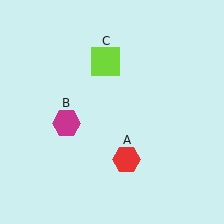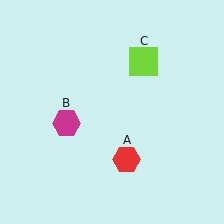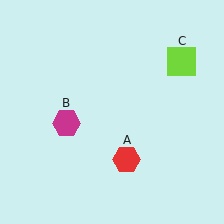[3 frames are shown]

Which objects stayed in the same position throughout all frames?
Red hexagon (object A) and magenta hexagon (object B) remained stationary.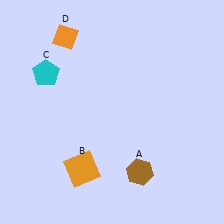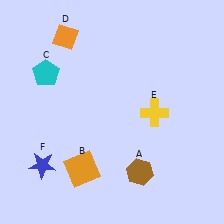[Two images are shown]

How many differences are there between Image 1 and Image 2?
There are 2 differences between the two images.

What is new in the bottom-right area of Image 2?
A yellow cross (E) was added in the bottom-right area of Image 2.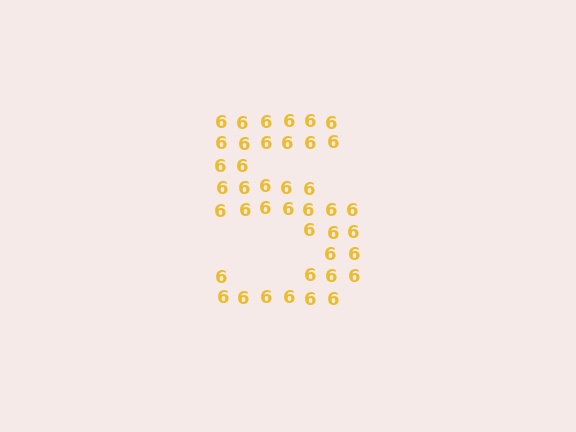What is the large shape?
The large shape is the digit 5.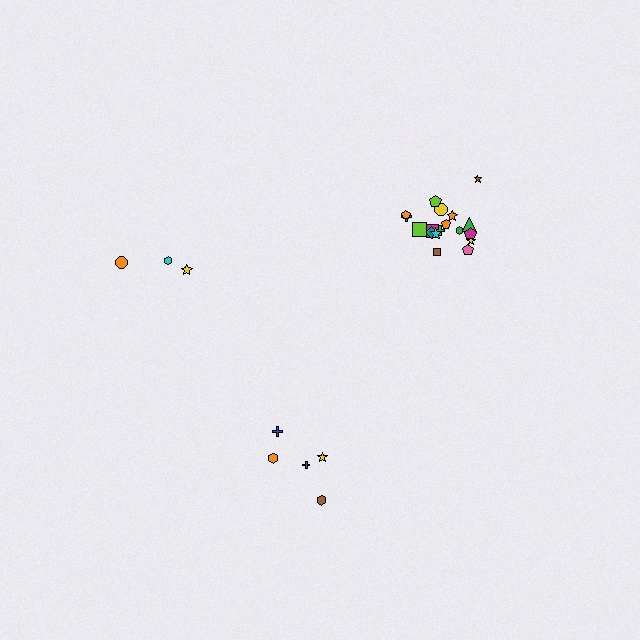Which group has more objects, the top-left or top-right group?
The top-right group.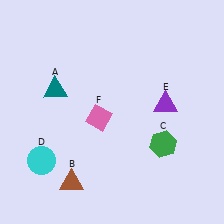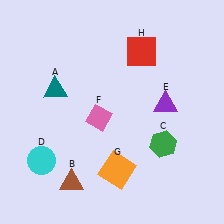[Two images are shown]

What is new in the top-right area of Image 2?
A red square (H) was added in the top-right area of Image 2.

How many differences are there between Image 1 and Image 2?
There are 2 differences between the two images.